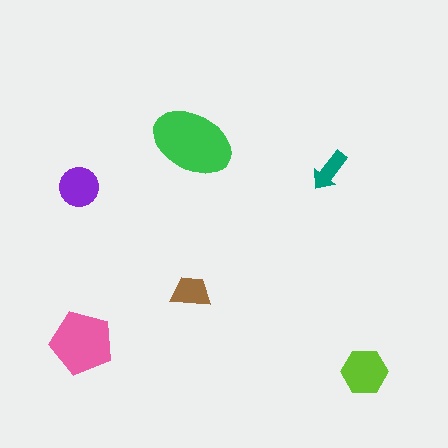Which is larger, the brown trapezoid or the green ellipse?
The green ellipse.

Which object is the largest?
The green ellipse.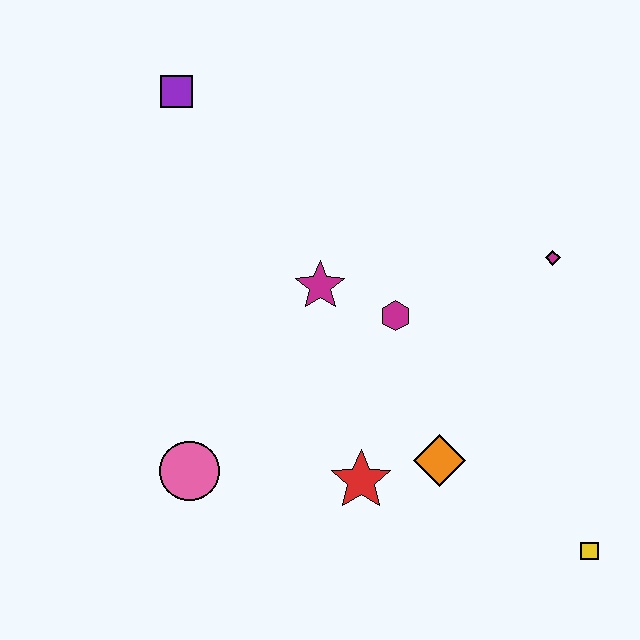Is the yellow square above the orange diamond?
No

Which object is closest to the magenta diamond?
The magenta hexagon is closest to the magenta diamond.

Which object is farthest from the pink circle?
The magenta diamond is farthest from the pink circle.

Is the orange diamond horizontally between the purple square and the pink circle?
No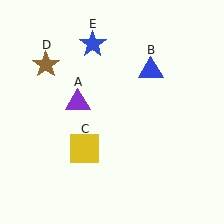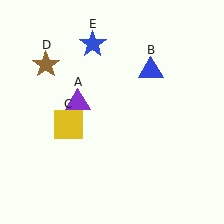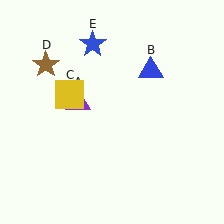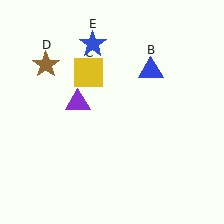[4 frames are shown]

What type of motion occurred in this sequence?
The yellow square (object C) rotated clockwise around the center of the scene.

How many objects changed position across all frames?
1 object changed position: yellow square (object C).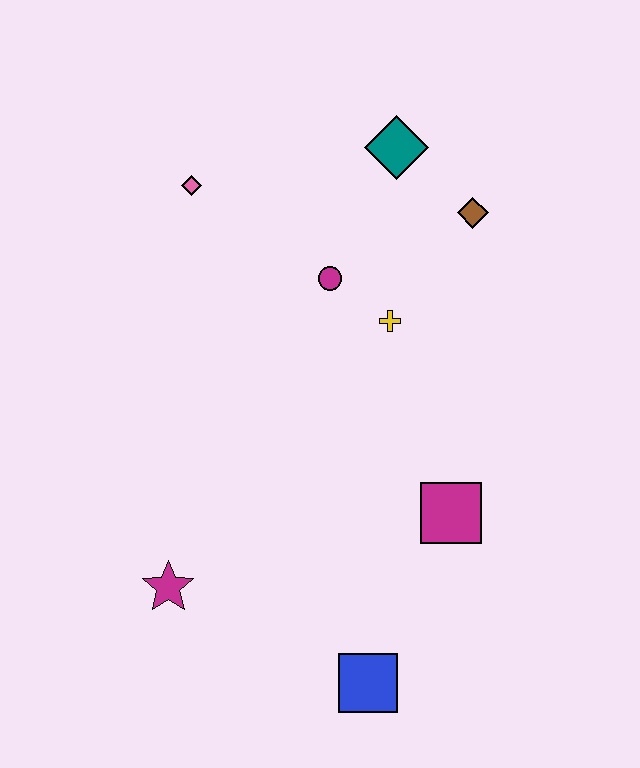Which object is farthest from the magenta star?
The teal diamond is farthest from the magenta star.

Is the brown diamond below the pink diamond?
Yes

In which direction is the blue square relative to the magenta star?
The blue square is to the right of the magenta star.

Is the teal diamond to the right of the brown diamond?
No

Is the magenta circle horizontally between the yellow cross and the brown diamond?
No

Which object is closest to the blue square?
The magenta square is closest to the blue square.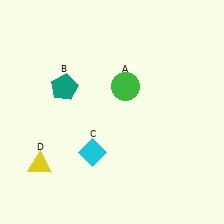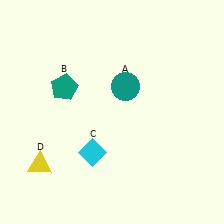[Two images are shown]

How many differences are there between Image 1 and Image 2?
There is 1 difference between the two images.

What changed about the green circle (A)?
In Image 1, A is green. In Image 2, it changed to teal.